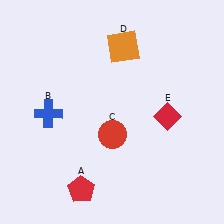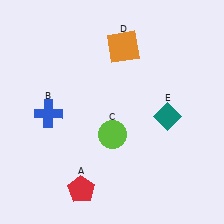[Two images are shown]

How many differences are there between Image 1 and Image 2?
There are 2 differences between the two images.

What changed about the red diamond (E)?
In Image 1, E is red. In Image 2, it changed to teal.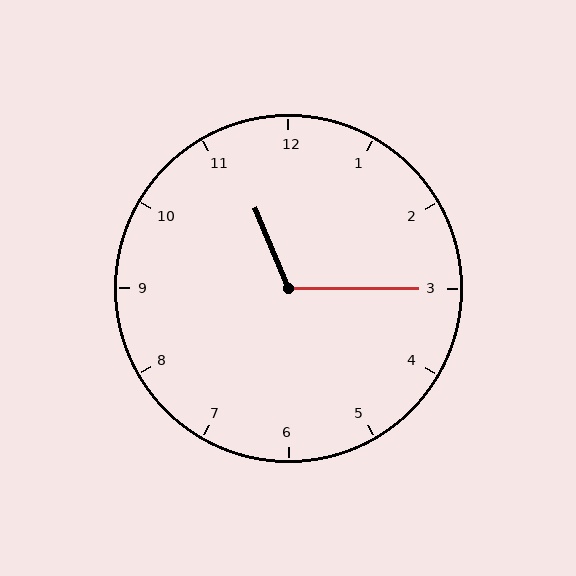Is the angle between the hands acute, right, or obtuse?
It is obtuse.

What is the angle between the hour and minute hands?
Approximately 112 degrees.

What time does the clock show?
11:15.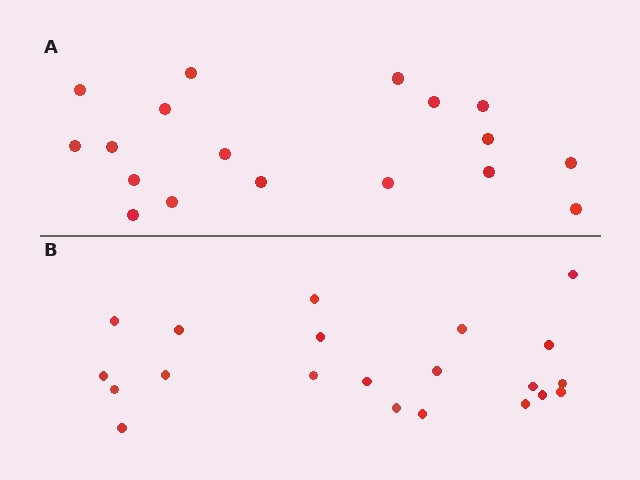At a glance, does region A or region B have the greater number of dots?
Region B (the bottom region) has more dots.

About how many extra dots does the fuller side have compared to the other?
Region B has just a few more — roughly 2 or 3 more dots than region A.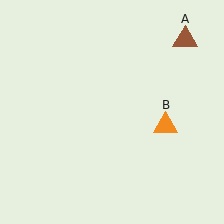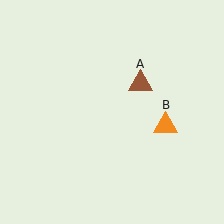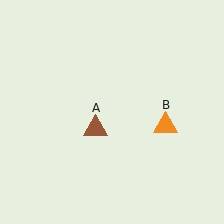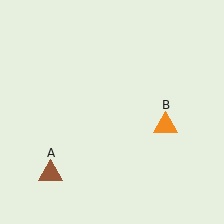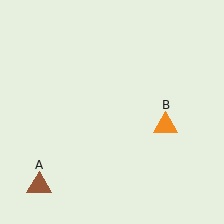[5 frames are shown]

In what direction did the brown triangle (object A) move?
The brown triangle (object A) moved down and to the left.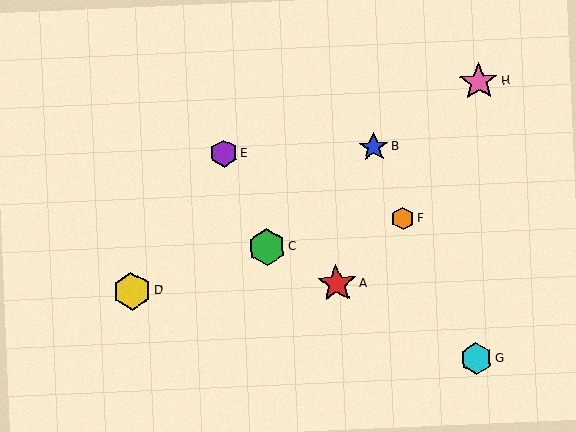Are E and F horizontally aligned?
No, E is at y≈153 and F is at y≈219.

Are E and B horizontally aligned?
Yes, both are at y≈153.